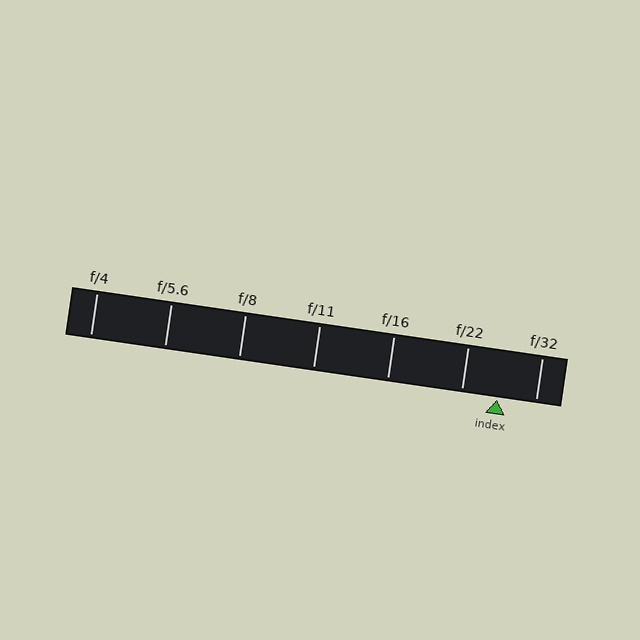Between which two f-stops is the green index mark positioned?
The index mark is between f/22 and f/32.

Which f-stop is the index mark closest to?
The index mark is closest to f/22.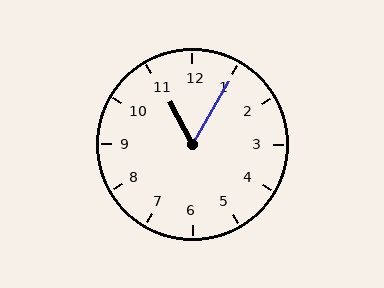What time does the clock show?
11:05.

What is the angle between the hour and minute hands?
Approximately 58 degrees.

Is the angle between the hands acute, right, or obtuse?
It is acute.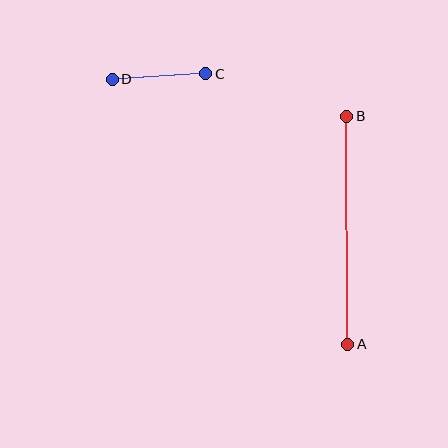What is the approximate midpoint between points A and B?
The midpoint is at approximately (347, 230) pixels.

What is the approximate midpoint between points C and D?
The midpoint is at approximately (159, 76) pixels.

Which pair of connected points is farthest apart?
Points A and B are farthest apart.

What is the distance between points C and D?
The distance is approximately 94 pixels.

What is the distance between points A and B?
The distance is approximately 228 pixels.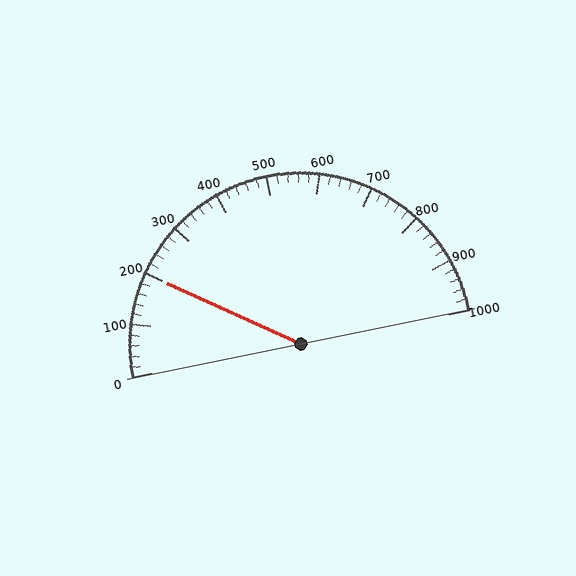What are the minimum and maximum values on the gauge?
The gauge ranges from 0 to 1000.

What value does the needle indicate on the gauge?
The needle indicates approximately 200.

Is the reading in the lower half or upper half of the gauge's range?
The reading is in the lower half of the range (0 to 1000).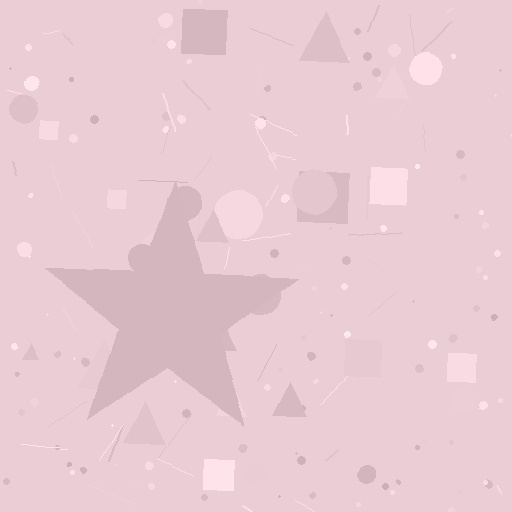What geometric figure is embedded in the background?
A star is embedded in the background.